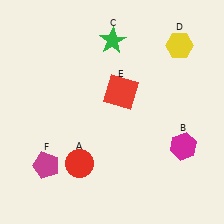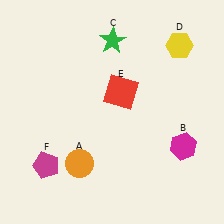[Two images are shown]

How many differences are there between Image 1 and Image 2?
There is 1 difference between the two images.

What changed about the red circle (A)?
In Image 1, A is red. In Image 2, it changed to orange.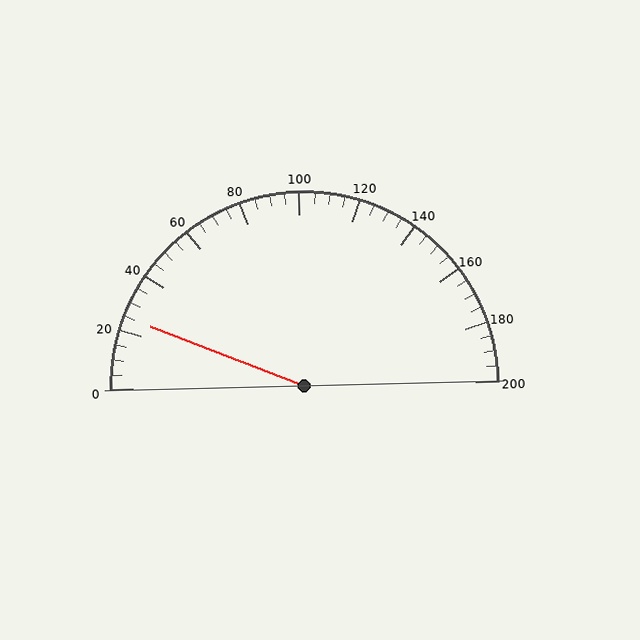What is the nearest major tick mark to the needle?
The nearest major tick mark is 20.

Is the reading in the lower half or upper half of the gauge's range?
The reading is in the lower half of the range (0 to 200).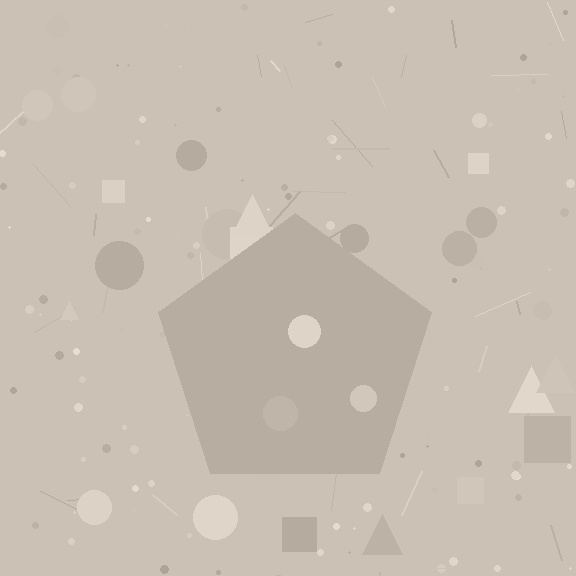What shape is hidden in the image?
A pentagon is hidden in the image.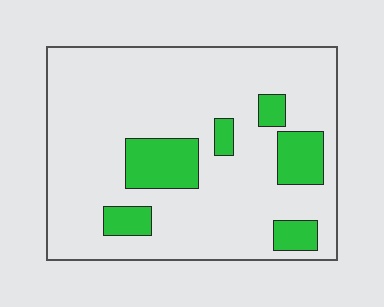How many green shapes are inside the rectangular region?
6.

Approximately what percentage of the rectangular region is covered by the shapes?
Approximately 15%.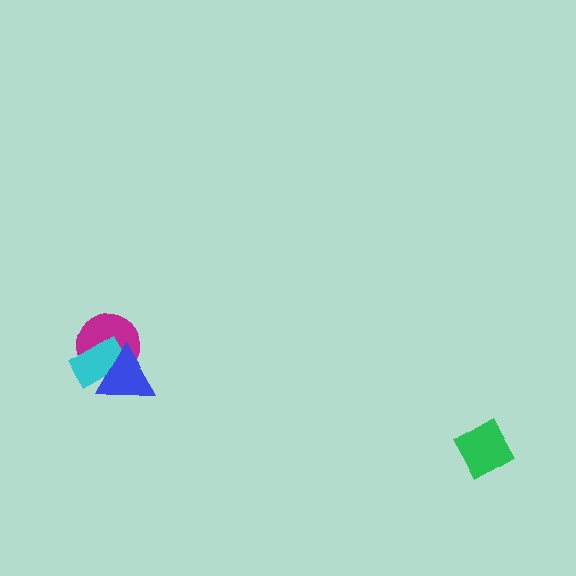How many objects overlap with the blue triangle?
2 objects overlap with the blue triangle.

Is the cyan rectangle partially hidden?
Yes, it is partially covered by another shape.